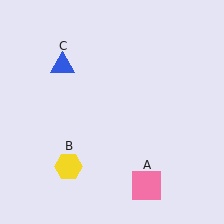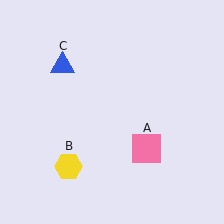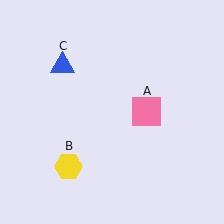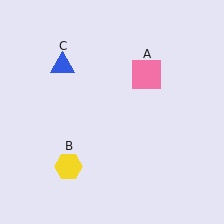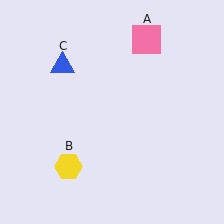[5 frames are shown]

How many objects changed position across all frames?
1 object changed position: pink square (object A).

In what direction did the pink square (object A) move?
The pink square (object A) moved up.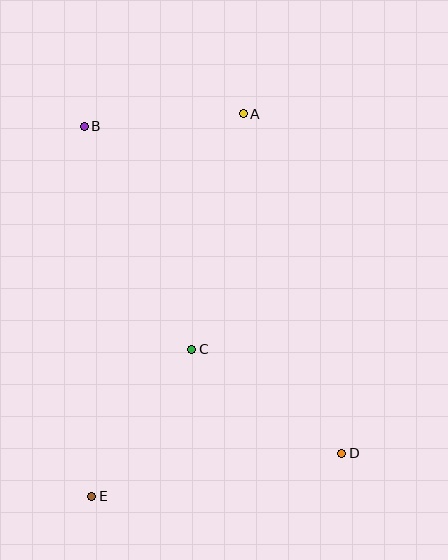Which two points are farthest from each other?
Points B and D are farthest from each other.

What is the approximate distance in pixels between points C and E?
The distance between C and E is approximately 178 pixels.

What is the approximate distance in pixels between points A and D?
The distance between A and D is approximately 353 pixels.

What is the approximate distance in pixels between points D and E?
The distance between D and E is approximately 254 pixels.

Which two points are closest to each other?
Points A and B are closest to each other.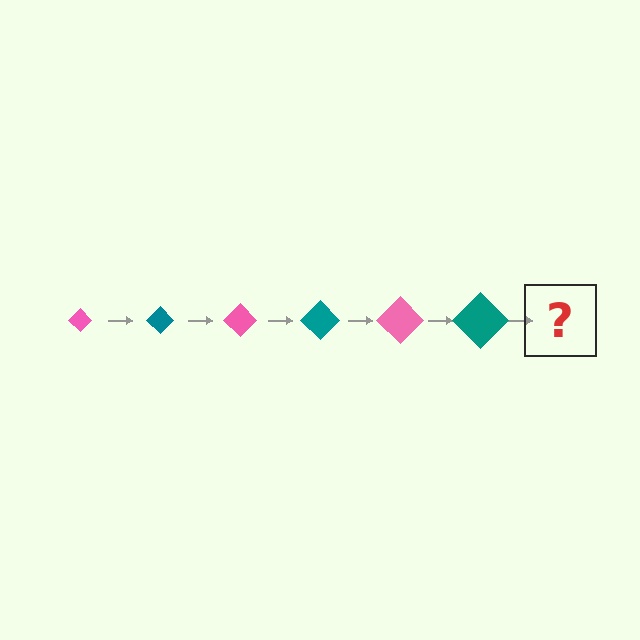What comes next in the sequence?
The next element should be a pink diamond, larger than the previous one.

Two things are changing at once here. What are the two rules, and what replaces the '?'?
The two rules are that the diamond grows larger each step and the color cycles through pink and teal. The '?' should be a pink diamond, larger than the previous one.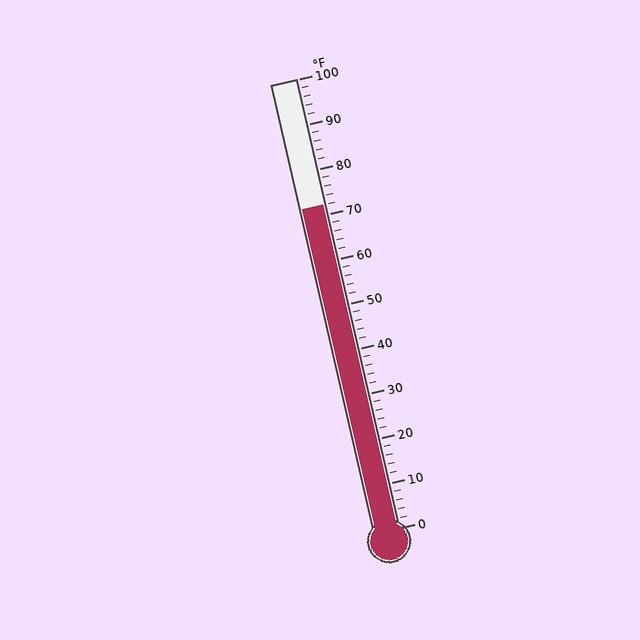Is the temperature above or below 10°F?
The temperature is above 10°F.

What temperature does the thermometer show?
The thermometer shows approximately 72°F.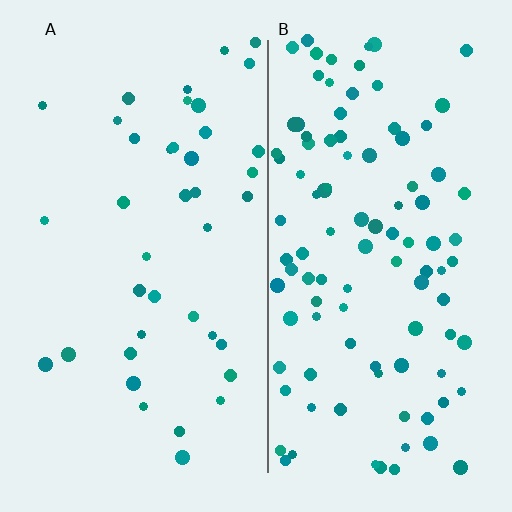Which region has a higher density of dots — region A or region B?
B (the right).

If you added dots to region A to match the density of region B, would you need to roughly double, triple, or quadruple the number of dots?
Approximately triple.